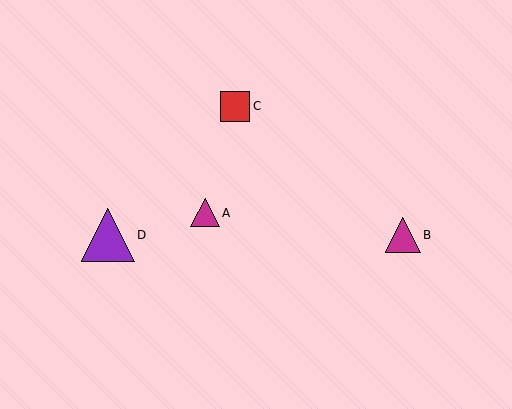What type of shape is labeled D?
Shape D is a purple triangle.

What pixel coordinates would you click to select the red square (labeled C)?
Click at (235, 106) to select the red square C.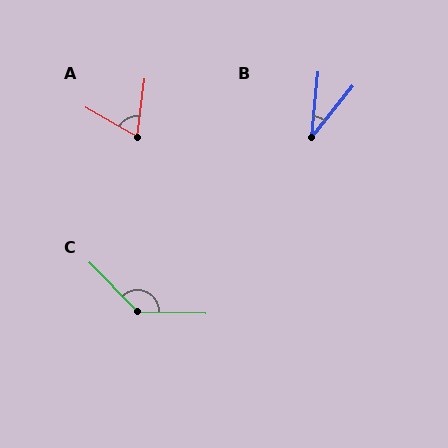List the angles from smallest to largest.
B (34°), A (68°), C (136°).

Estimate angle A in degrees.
Approximately 68 degrees.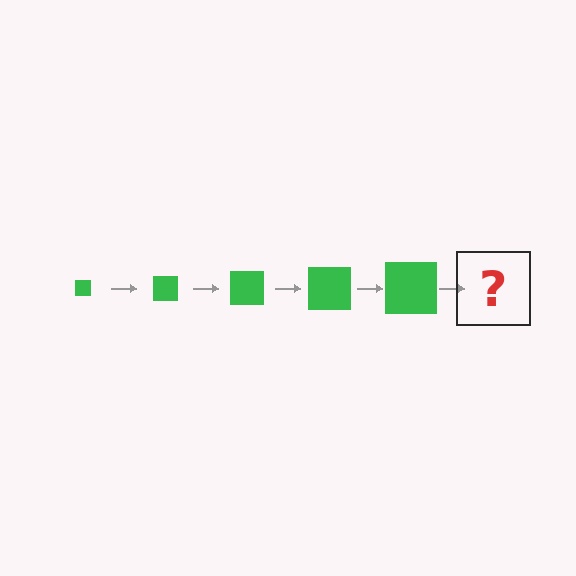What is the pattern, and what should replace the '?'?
The pattern is that the square gets progressively larger each step. The '?' should be a green square, larger than the previous one.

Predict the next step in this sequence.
The next step is a green square, larger than the previous one.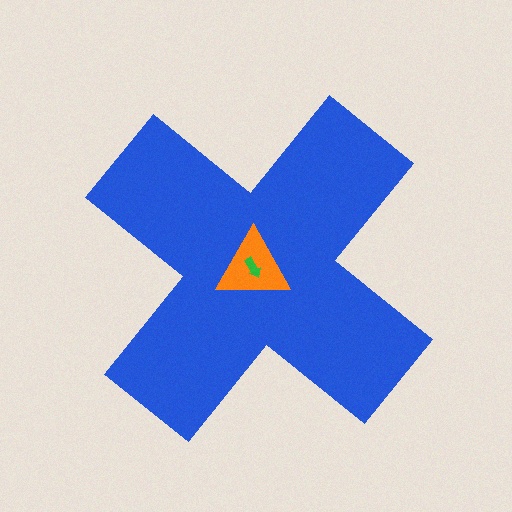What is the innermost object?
The green arrow.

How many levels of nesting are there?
3.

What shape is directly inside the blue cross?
The orange triangle.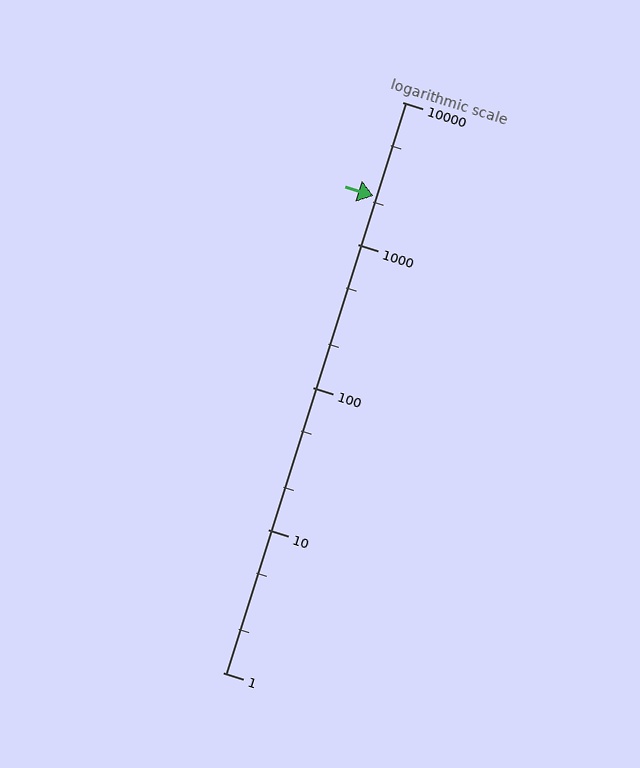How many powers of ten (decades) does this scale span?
The scale spans 4 decades, from 1 to 10000.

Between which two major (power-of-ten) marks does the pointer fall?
The pointer is between 1000 and 10000.